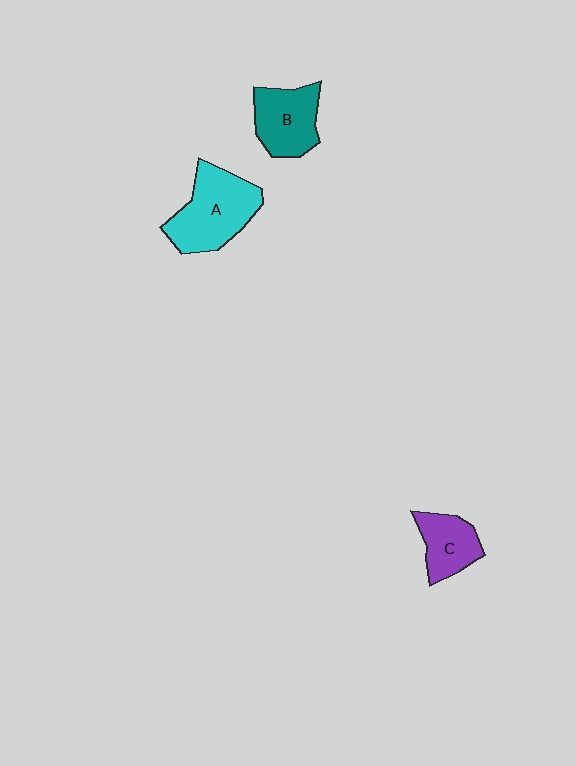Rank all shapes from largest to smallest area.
From largest to smallest: A (cyan), B (teal), C (purple).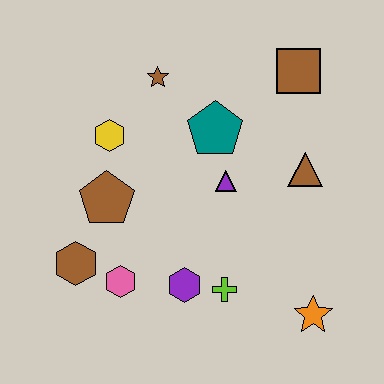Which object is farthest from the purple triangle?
The brown hexagon is farthest from the purple triangle.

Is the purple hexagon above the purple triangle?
No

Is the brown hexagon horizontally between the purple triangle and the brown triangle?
No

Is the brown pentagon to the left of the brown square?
Yes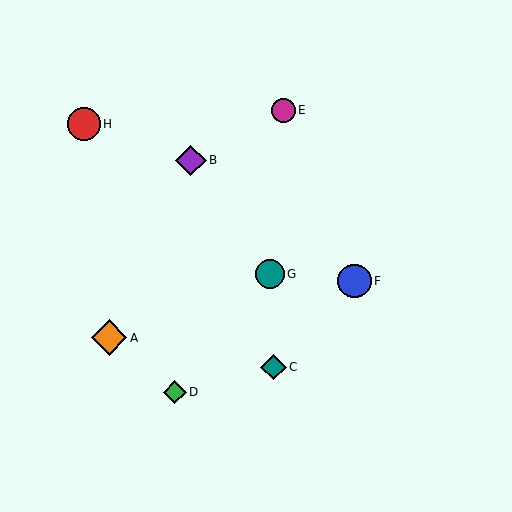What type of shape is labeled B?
Shape B is a purple diamond.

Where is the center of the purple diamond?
The center of the purple diamond is at (191, 160).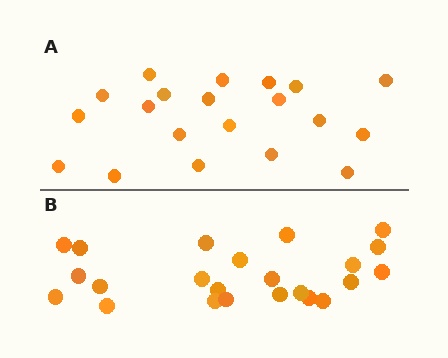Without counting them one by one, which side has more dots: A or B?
Region B (the bottom region) has more dots.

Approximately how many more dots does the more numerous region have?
Region B has just a few more — roughly 2 or 3 more dots than region A.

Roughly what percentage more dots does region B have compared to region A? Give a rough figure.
About 15% more.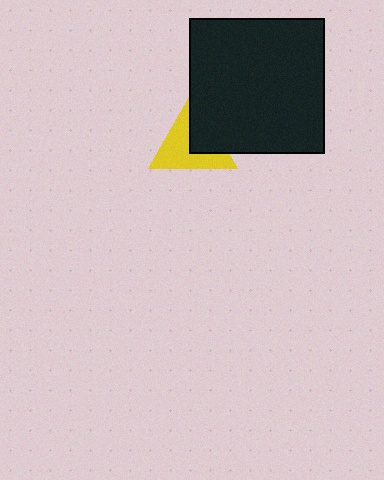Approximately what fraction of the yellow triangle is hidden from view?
Roughly 37% of the yellow triangle is hidden behind the black square.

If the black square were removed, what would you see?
You would see the complete yellow triangle.